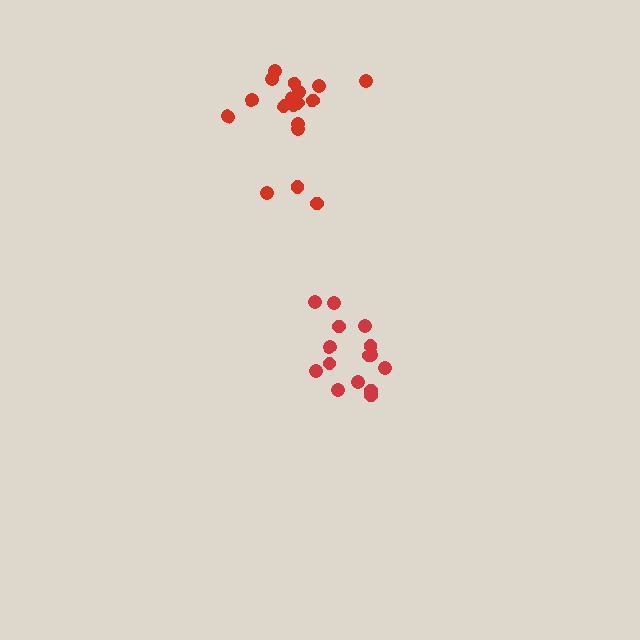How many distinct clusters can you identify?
There are 2 distinct clusters.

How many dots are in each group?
Group 1: 15 dots, Group 2: 18 dots (33 total).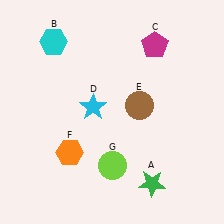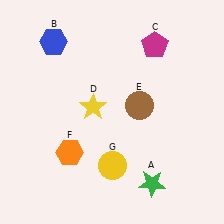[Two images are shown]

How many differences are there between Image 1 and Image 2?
There are 3 differences between the two images.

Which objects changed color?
B changed from cyan to blue. D changed from cyan to yellow. G changed from lime to yellow.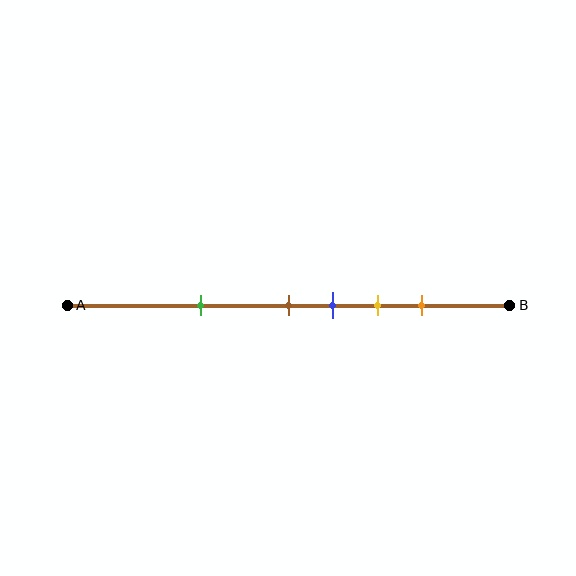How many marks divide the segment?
There are 5 marks dividing the segment.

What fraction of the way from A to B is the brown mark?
The brown mark is approximately 50% (0.5) of the way from A to B.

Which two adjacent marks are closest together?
The brown and blue marks are the closest adjacent pair.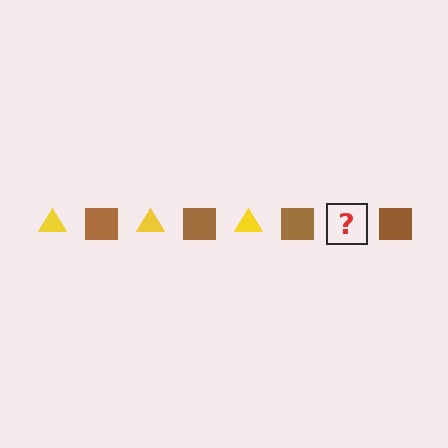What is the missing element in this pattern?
The missing element is a yellow triangle.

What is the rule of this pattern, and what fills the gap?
The rule is that the pattern alternates between yellow triangle and brown square. The gap should be filled with a yellow triangle.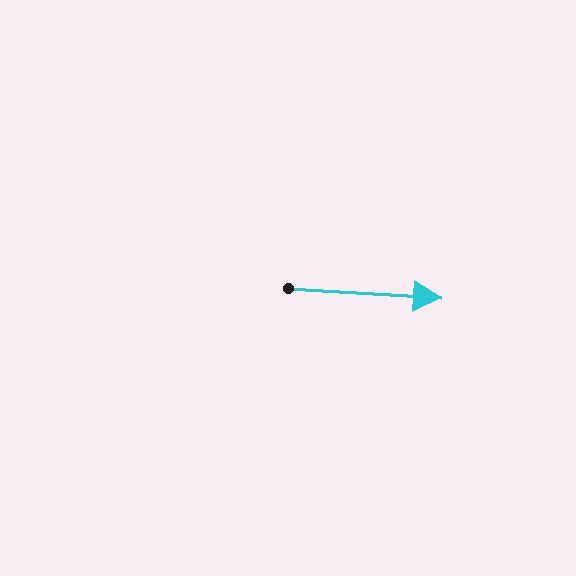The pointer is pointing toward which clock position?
Roughly 3 o'clock.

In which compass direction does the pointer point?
East.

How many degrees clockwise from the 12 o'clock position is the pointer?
Approximately 94 degrees.